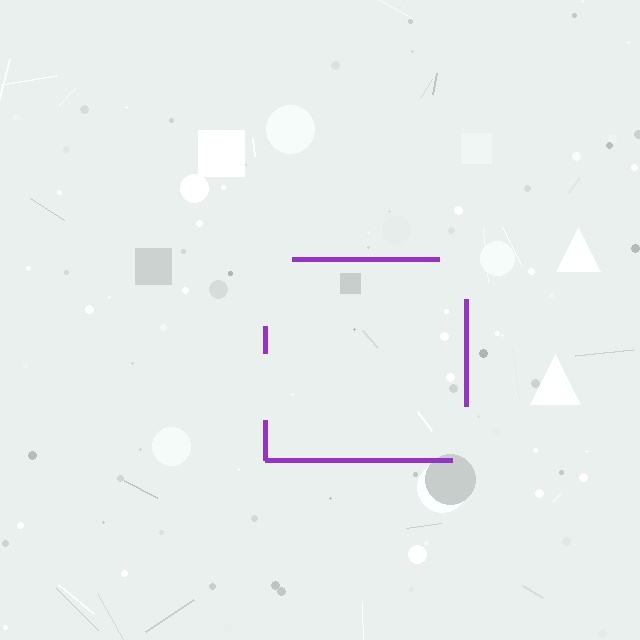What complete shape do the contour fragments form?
The contour fragments form a square.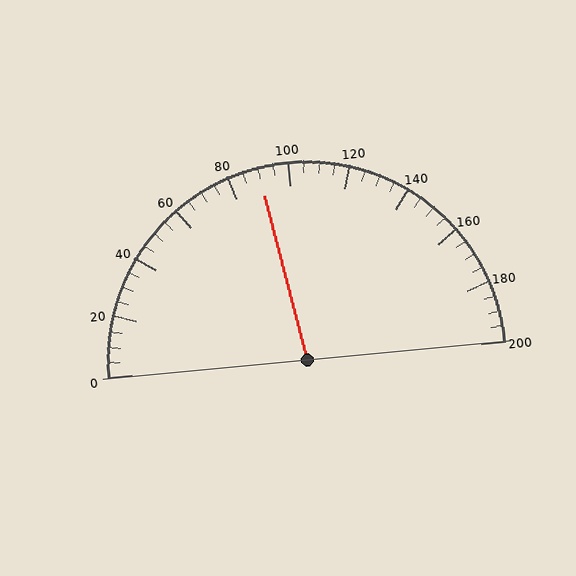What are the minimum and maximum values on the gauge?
The gauge ranges from 0 to 200.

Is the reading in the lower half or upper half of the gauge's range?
The reading is in the lower half of the range (0 to 200).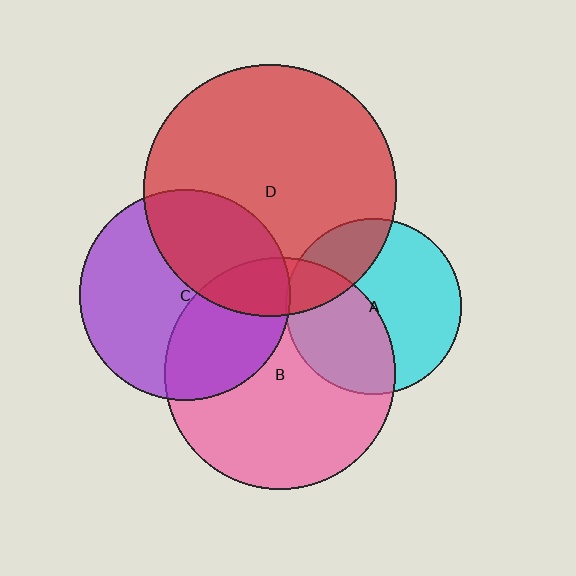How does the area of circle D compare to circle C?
Approximately 1.4 times.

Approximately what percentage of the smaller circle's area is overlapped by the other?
Approximately 35%.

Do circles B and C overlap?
Yes.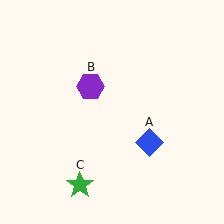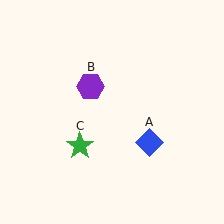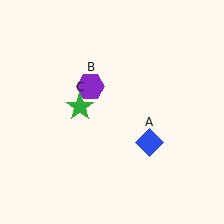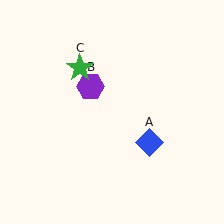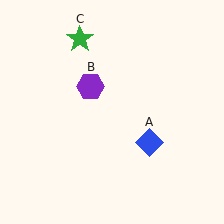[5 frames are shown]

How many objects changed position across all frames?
1 object changed position: green star (object C).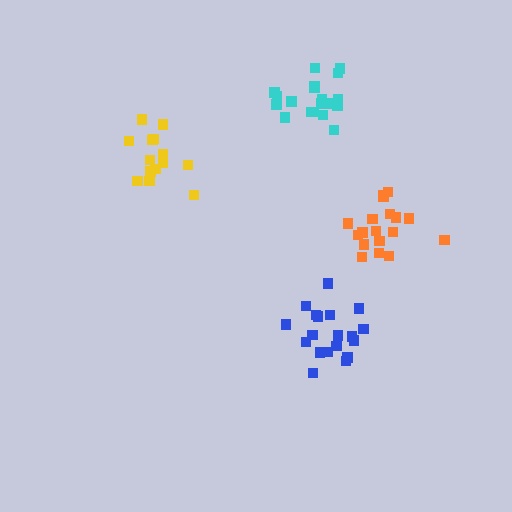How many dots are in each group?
Group 1: 14 dots, Group 2: 19 dots, Group 3: 19 dots, Group 4: 18 dots (70 total).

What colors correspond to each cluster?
The clusters are colored: yellow, cyan, blue, orange.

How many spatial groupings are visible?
There are 4 spatial groupings.